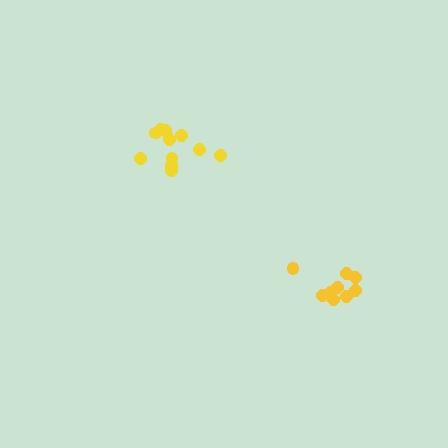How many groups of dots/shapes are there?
There are 2 groups.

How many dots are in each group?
Group 1: 9 dots, Group 2: 11 dots (20 total).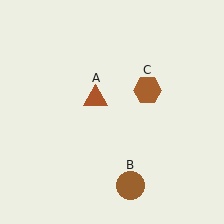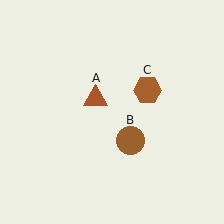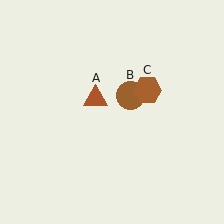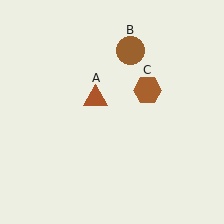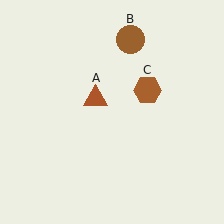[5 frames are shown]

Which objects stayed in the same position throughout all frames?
Brown triangle (object A) and brown hexagon (object C) remained stationary.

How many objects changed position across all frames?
1 object changed position: brown circle (object B).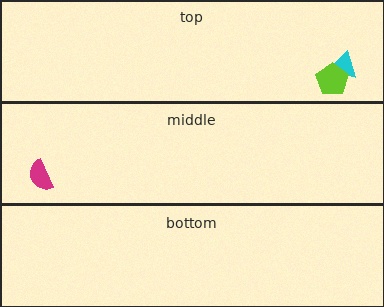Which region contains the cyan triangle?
The top region.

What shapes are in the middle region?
The magenta semicircle.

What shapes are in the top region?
The cyan triangle, the lime pentagon.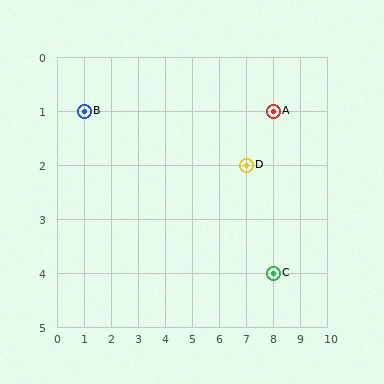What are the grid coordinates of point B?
Point B is at grid coordinates (1, 1).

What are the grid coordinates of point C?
Point C is at grid coordinates (8, 4).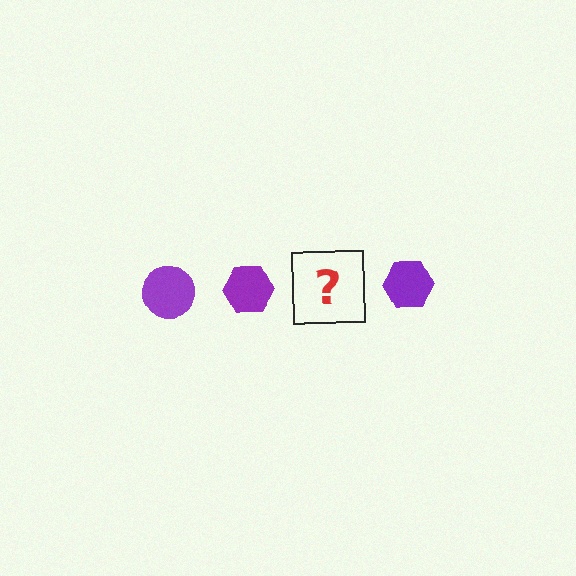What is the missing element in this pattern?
The missing element is a purple circle.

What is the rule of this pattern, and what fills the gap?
The rule is that the pattern cycles through circle, hexagon shapes in purple. The gap should be filled with a purple circle.